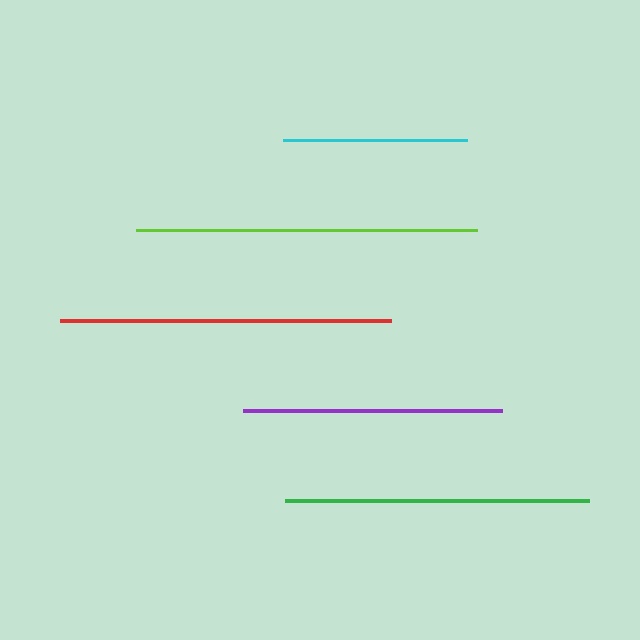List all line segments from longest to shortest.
From longest to shortest: lime, red, green, purple, cyan.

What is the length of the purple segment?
The purple segment is approximately 258 pixels long.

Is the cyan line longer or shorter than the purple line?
The purple line is longer than the cyan line.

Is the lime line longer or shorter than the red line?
The lime line is longer than the red line.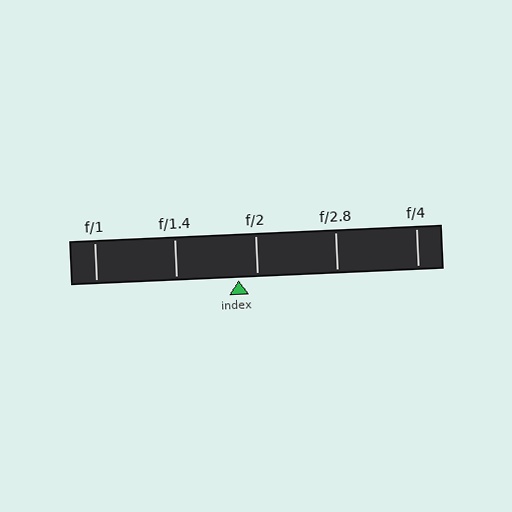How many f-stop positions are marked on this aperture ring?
There are 5 f-stop positions marked.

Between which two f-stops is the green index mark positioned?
The index mark is between f/1.4 and f/2.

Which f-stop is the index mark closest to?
The index mark is closest to f/2.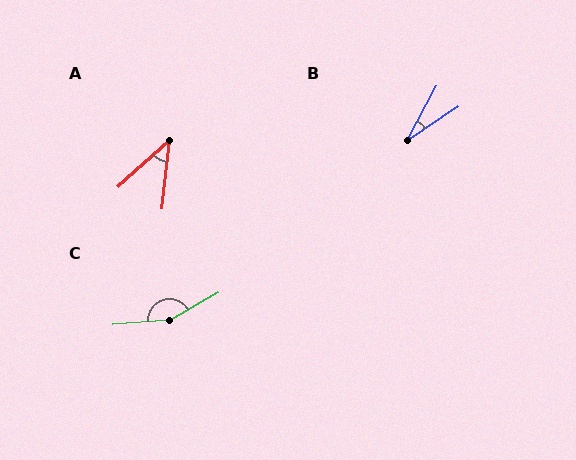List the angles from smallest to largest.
B (28°), A (42°), C (155°).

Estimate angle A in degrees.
Approximately 42 degrees.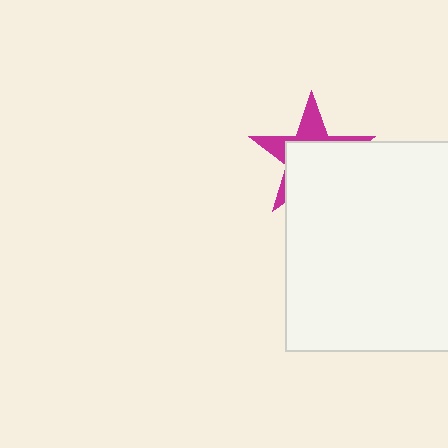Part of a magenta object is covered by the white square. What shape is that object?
It is a star.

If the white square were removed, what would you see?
You would see the complete magenta star.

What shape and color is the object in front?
The object in front is a white square.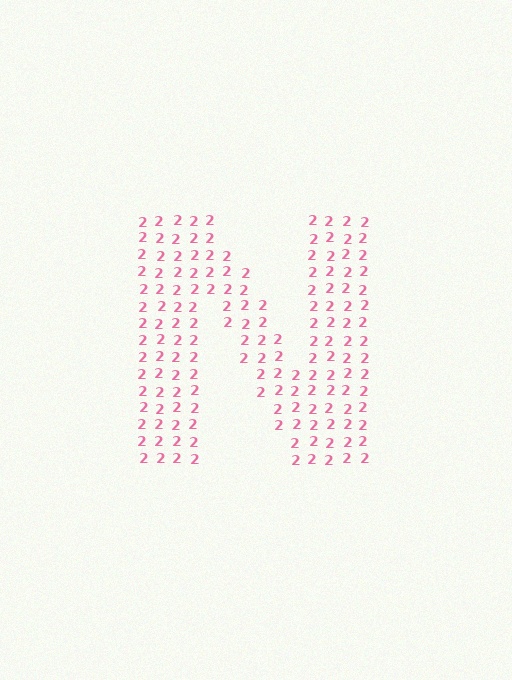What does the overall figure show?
The overall figure shows the letter N.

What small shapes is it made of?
It is made of small digit 2's.